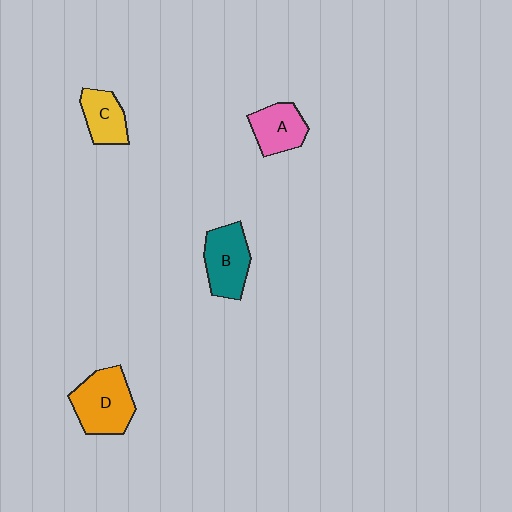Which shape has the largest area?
Shape D (orange).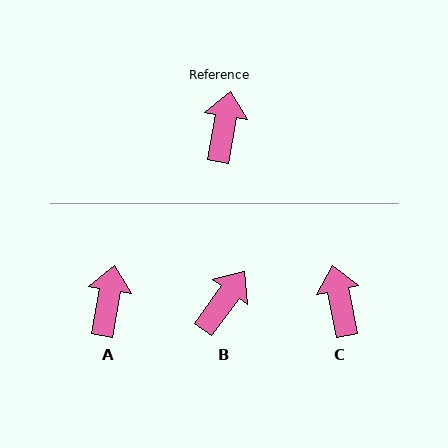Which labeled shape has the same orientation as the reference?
A.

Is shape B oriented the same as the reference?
No, it is off by about 25 degrees.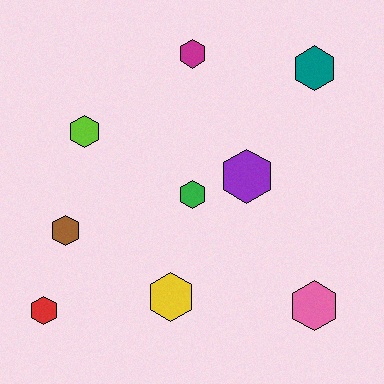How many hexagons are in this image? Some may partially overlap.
There are 9 hexagons.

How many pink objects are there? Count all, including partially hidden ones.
There is 1 pink object.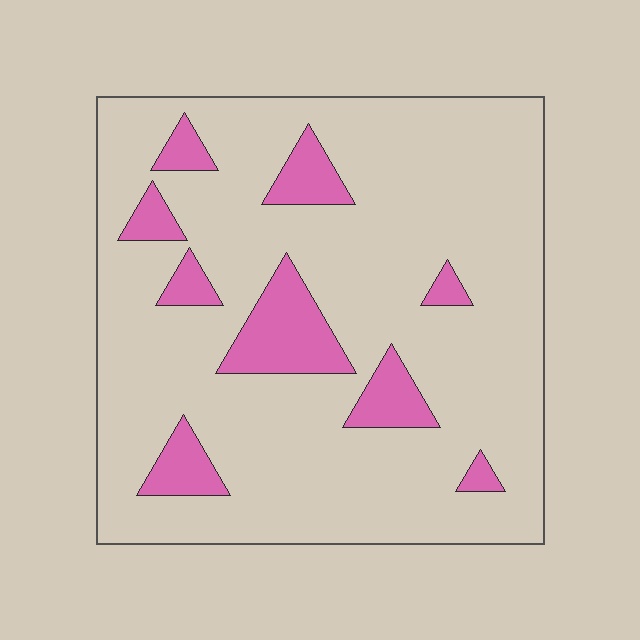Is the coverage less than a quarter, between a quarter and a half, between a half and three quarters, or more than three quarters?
Less than a quarter.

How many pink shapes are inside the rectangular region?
9.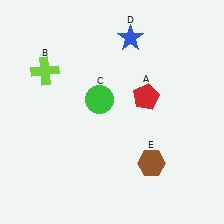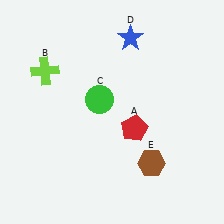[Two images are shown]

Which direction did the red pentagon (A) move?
The red pentagon (A) moved down.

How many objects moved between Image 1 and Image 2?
1 object moved between the two images.